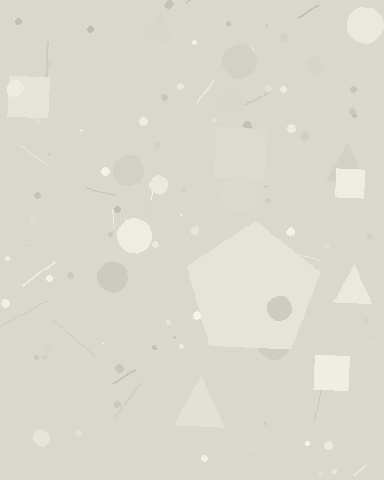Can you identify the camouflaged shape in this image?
The camouflaged shape is a pentagon.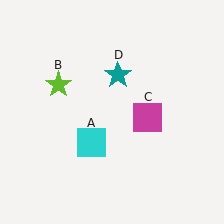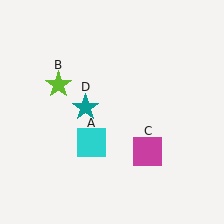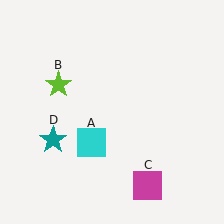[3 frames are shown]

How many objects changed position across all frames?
2 objects changed position: magenta square (object C), teal star (object D).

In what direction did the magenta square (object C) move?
The magenta square (object C) moved down.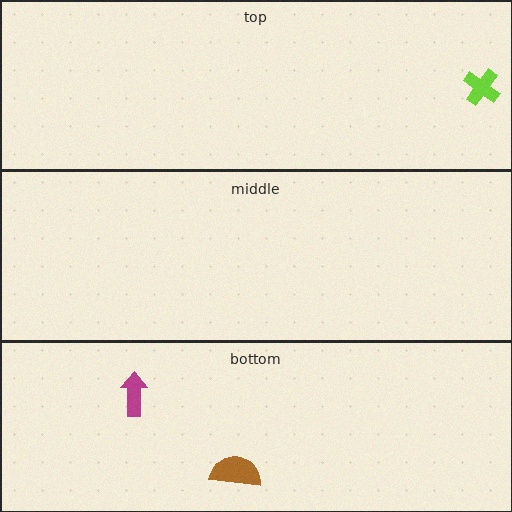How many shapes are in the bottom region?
2.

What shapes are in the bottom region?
The brown semicircle, the magenta arrow.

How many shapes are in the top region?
1.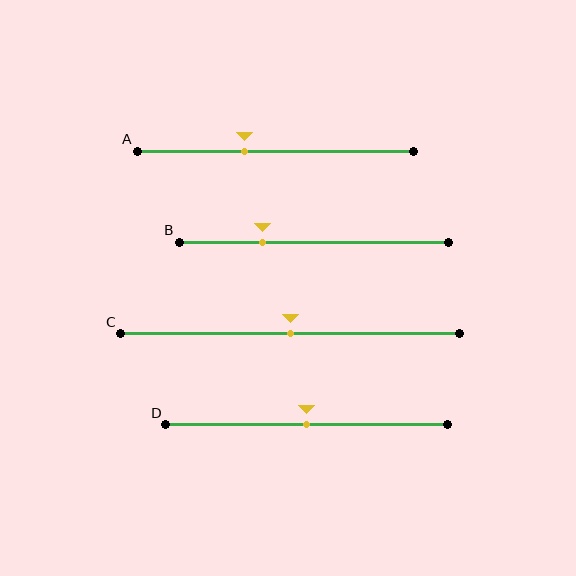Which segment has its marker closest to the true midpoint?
Segment C has its marker closest to the true midpoint.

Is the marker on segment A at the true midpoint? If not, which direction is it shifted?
No, the marker on segment A is shifted to the left by about 11% of the segment length.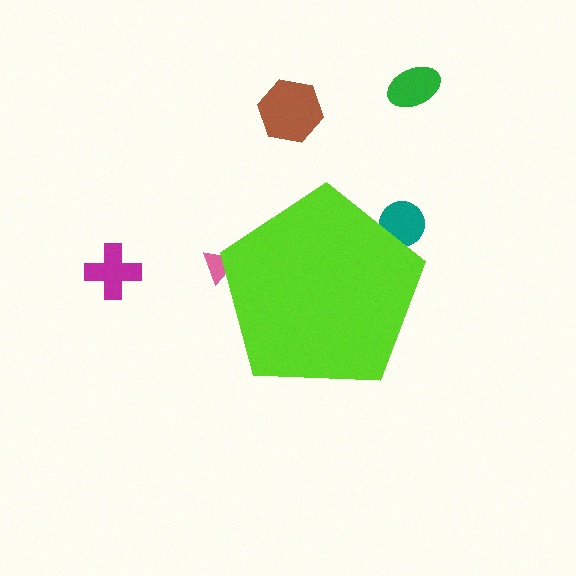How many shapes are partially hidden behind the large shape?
2 shapes are partially hidden.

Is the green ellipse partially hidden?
No, the green ellipse is fully visible.